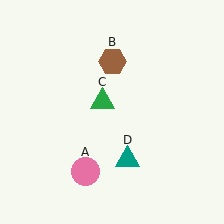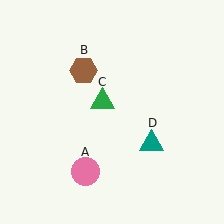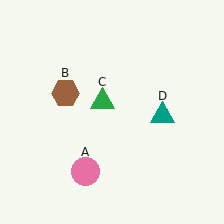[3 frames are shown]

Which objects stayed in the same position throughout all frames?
Pink circle (object A) and green triangle (object C) remained stationary.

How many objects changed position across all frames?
2 objects changed position: brown hexagon (object B), teal triangle (object D).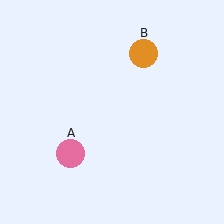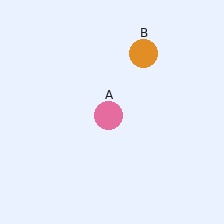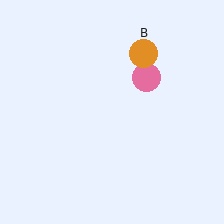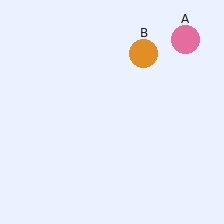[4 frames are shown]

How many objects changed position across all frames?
1 object changed position: pink circle (object A).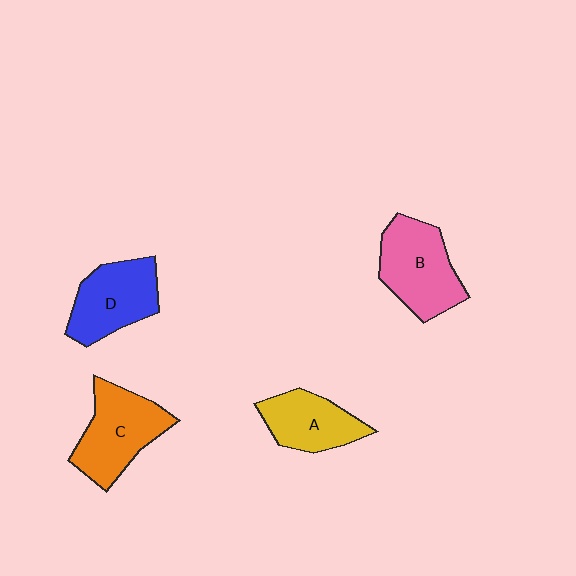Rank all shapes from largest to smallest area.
From largest to smallest: C (orange), B (pink), D (blue), A (yellow).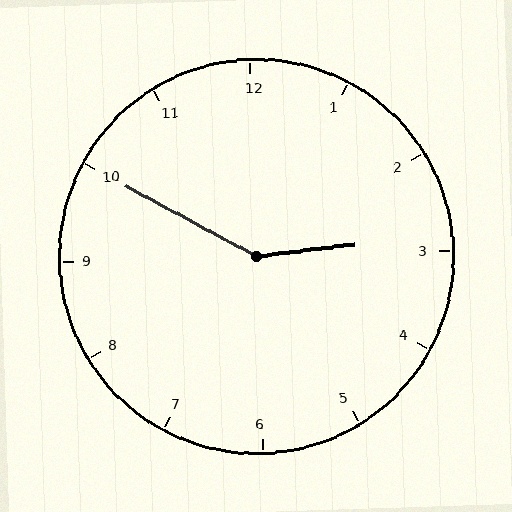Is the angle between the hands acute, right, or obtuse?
It is obtuse.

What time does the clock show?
2:50.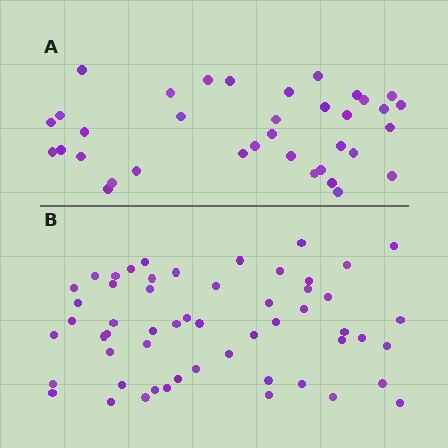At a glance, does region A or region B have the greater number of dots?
Region B (the bottom region) has more dots.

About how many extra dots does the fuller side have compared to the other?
Region B has approximately 20 more dots than region A.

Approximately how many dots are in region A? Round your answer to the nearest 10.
About 40 dots. (The exact count is 36, which rounds to 40.)